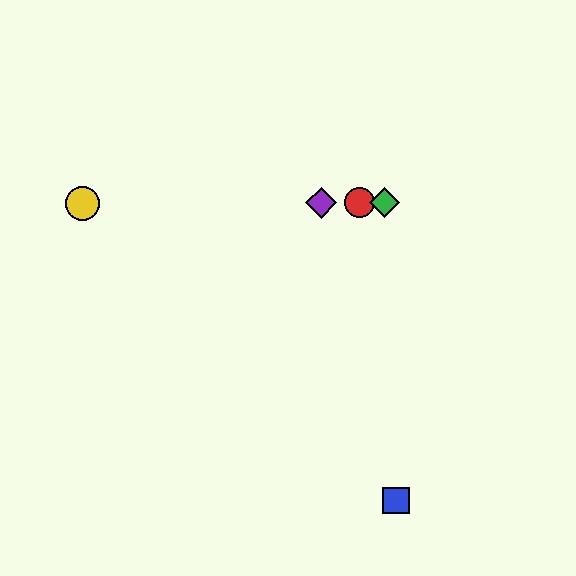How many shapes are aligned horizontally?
4 shapes (the red circle, the green diamond, the yellow circle, the purple diamond) are aligned horizontally.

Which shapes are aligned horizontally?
The red circle, the green diamond, the yellow circle, the purple diamond are aligned horizontally.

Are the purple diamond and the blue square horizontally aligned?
No, the purple diamond is at y≈203 and the blue square is at y≈500.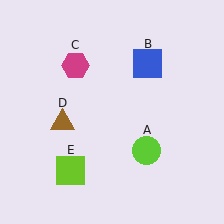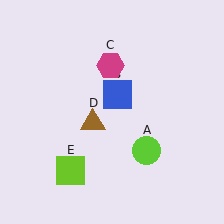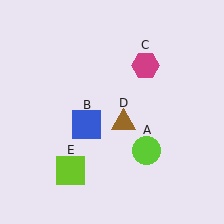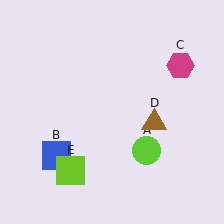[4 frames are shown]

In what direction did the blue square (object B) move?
The blue square (object B) moved down and to the left.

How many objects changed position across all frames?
3 objects changed position: blue square (object B), magenta hexagon (object C), brown triangle (object D).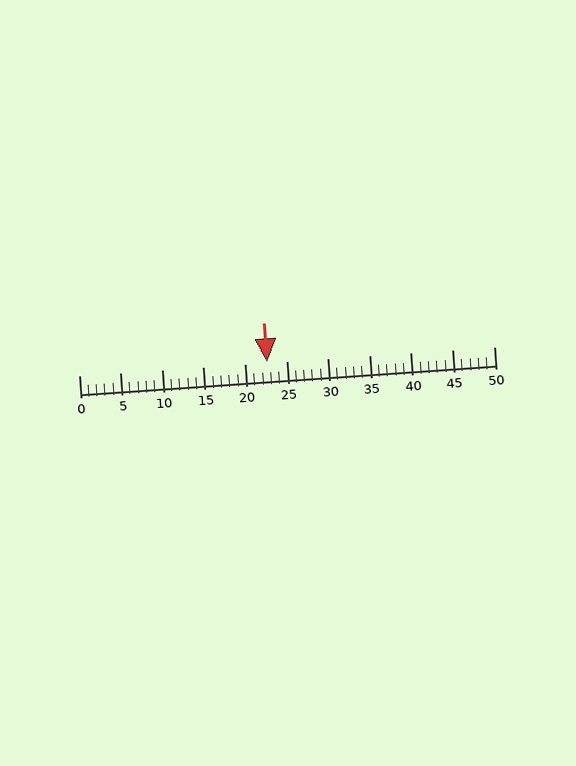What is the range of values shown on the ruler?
The ruler shows values from 0 to 50.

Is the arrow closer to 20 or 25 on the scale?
The arrow is closer to 25.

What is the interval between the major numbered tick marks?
The major tick marks are spaced 5 units apart.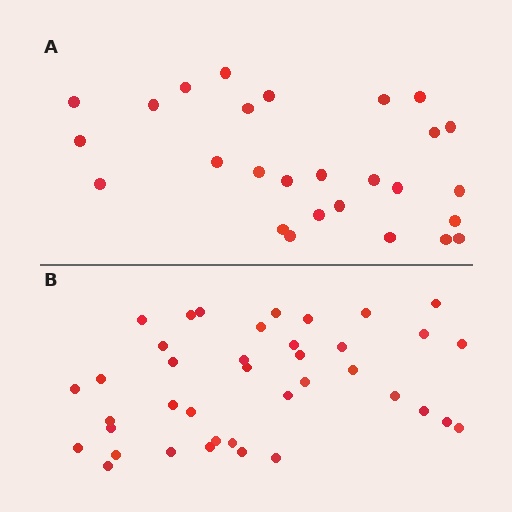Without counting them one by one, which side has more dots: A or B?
Region B (the bottom region) has more dots.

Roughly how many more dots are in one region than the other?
Region B has roughly 12 or so more dots than region A.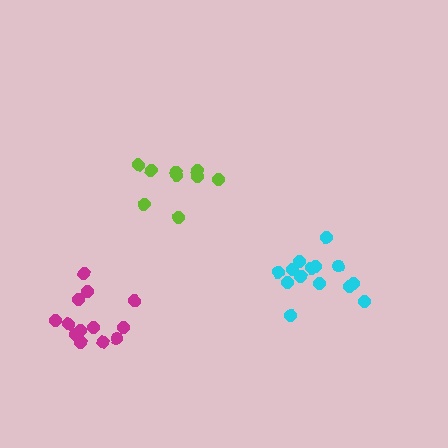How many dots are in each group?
Group 1: 9 dots, Group 2: 14 dots, Group 3: 13 dots (36 total).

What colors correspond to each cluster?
The clusters are colored: lime, cyan, magenta.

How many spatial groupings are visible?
There are 3 spatial groupings.